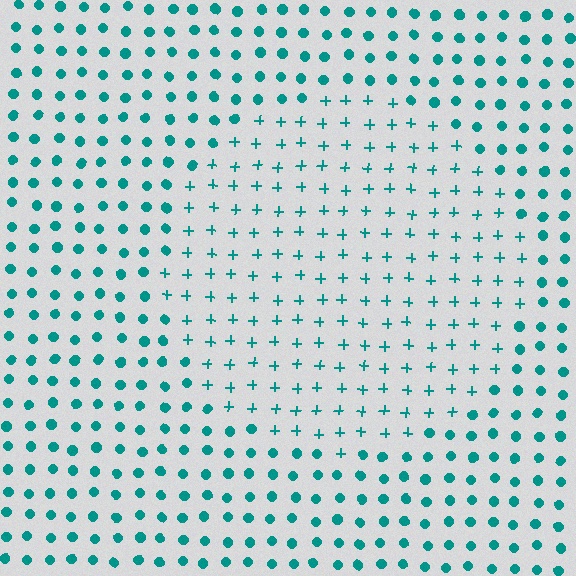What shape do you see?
I see a circle.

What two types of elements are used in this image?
The image uses plus signs inside the circle region and circles outside it.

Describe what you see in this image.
The image is filled with small teal elements arranged in a uniform grid. A circle-shaped region contains plus signs, while the surrounding area contains circles. The boundary is defined purely by the change in element shape.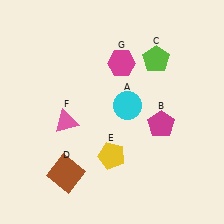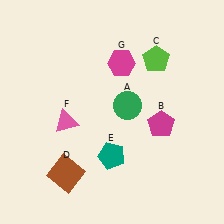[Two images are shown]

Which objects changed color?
A changed from cyan to green. E changed from yellow to teal.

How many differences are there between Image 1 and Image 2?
There are 2 differences between the two images.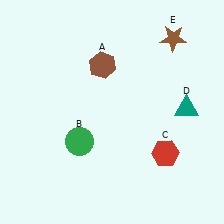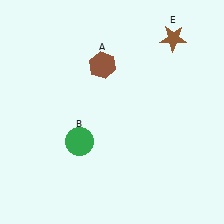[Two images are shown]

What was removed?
The teal triangle (D), the red hexagon (C) were removed in Image 2.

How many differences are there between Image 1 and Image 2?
There are 2 differences between the two images.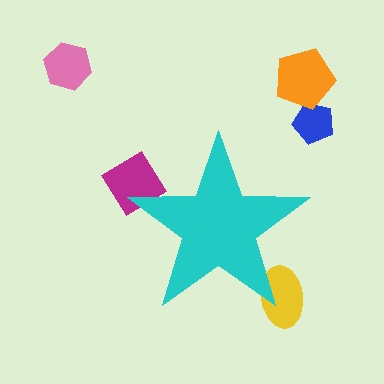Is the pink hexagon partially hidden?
No, the pink hexagon is fully visible.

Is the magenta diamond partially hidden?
Yes, the magenta diamond is partially hidden behind the cyan star.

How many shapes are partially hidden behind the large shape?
2 shapes are partially hidden.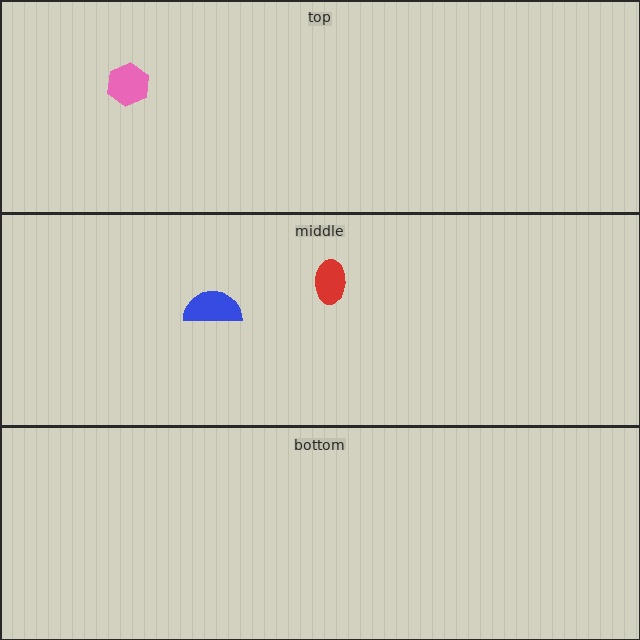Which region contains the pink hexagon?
The top region.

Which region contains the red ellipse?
The middle region.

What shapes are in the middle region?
The blue semicircle, the red ellipse.